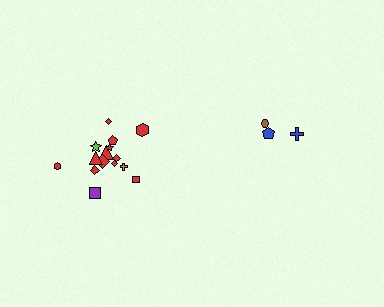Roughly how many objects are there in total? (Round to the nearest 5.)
Roughly 20 objects in total.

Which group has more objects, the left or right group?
The left group.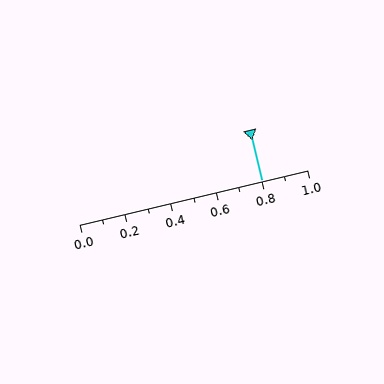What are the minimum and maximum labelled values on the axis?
The axis runs from 0.0 to 1.0.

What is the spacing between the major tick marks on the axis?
The major ticks are spaced 0.2 apart.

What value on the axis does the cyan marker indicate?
The marker indicates approximately 0.8.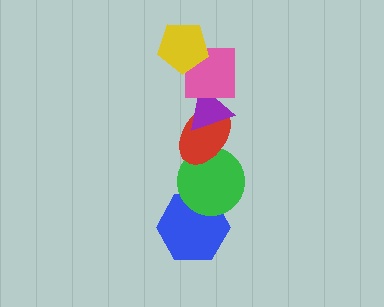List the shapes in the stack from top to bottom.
From top to bottom: the yellow pentagon, the pink square, the purple triangle, the red ellipse, the green circle, the blue hexagon.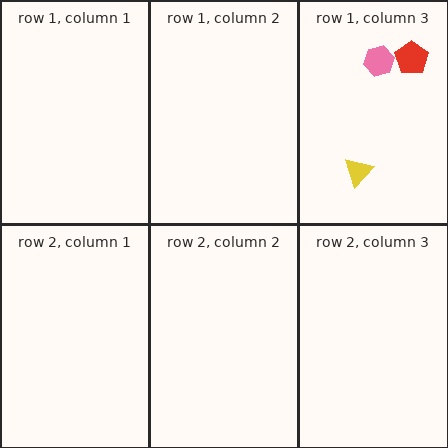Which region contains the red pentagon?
The row 1, column 3 region.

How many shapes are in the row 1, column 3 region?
3.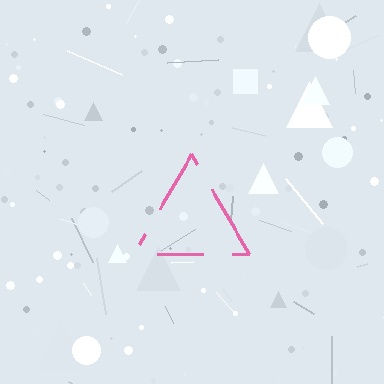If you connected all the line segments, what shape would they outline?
They would outline a triangle.